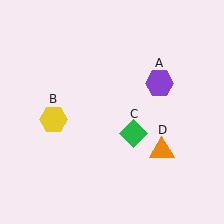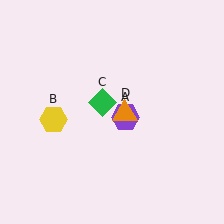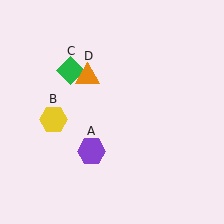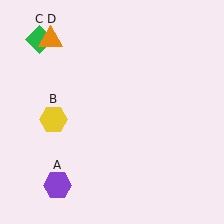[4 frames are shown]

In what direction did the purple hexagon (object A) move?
The purple hexagon (object A) moved down and to the left.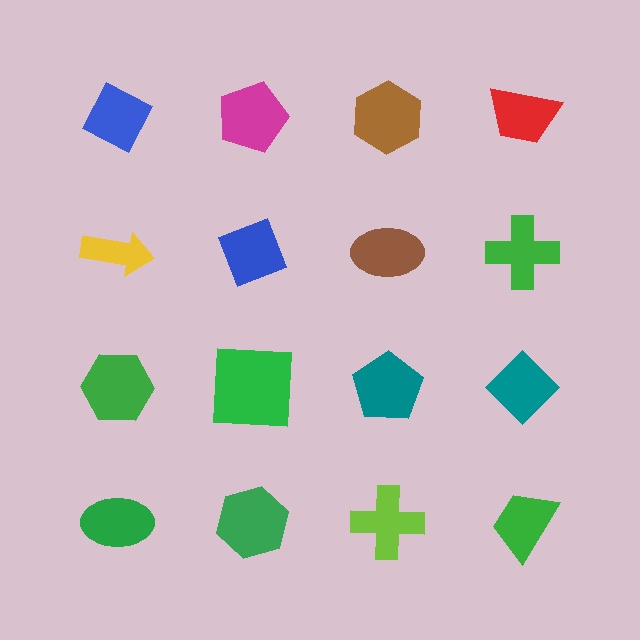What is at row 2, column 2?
A blue diamond.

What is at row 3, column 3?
A teal pentagon.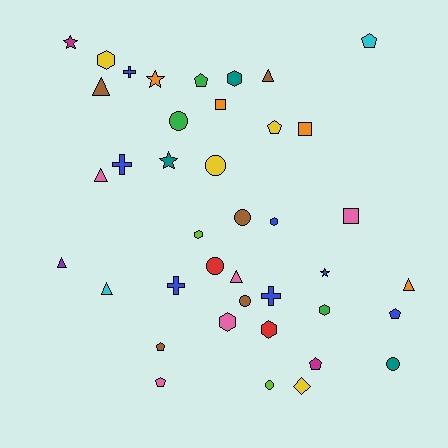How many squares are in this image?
There are 3 squares.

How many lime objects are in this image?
There are 2 lime objects.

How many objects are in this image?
There are 40 objects.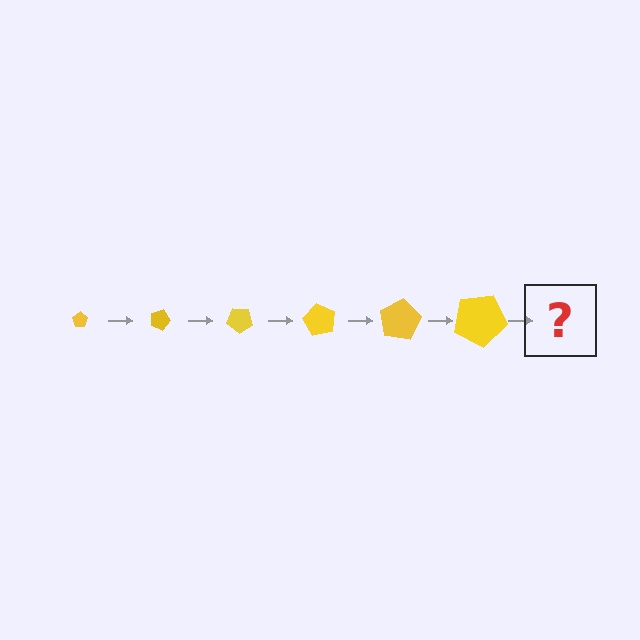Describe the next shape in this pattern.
It should be a pentagon, larger than the previous one and rotated 120 degrees from the start.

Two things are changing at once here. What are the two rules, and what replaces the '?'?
The two rules are that the pentagon grows larger each step and it rotates 20 degrees each step. The '?' should be a pentagon, larger than the previous one and rotated 120 degrees from the start.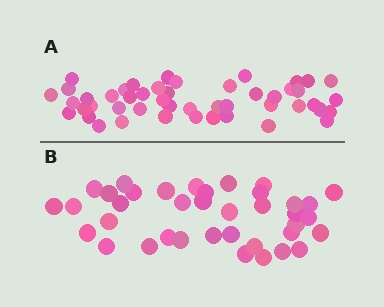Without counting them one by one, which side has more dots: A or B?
Region A (the top region) has more dots.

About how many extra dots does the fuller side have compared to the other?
Region A has roughly 10 or so more dots than region B.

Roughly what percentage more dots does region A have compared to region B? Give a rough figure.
About 25% more.